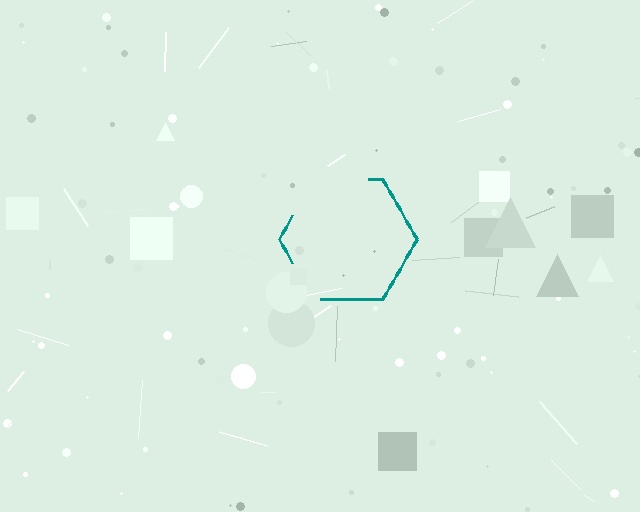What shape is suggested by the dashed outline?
The dashed outline suggests a hexagon.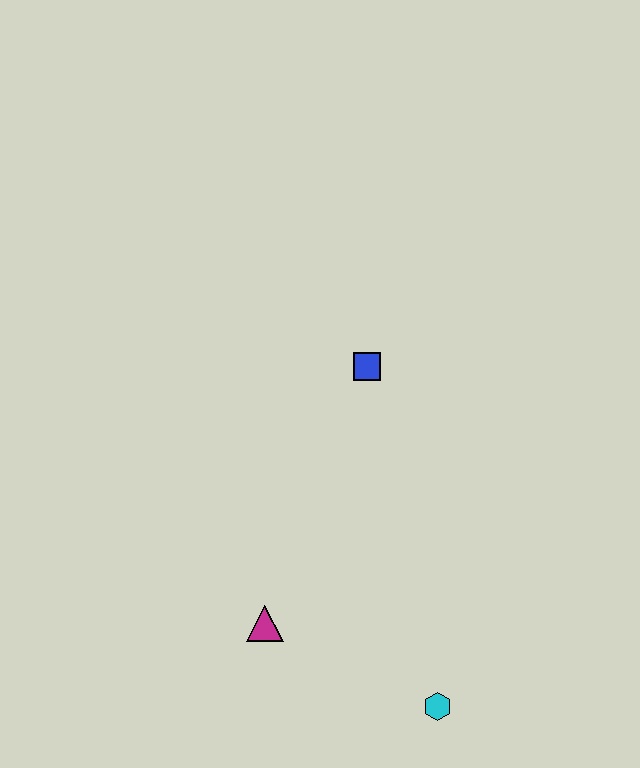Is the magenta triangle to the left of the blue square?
Yes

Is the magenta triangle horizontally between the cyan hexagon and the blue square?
No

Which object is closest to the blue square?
The magenta triangle is closest to the blue square.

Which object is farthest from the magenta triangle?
The blue square is farthest from the magenta triangle.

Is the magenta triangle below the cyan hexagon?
No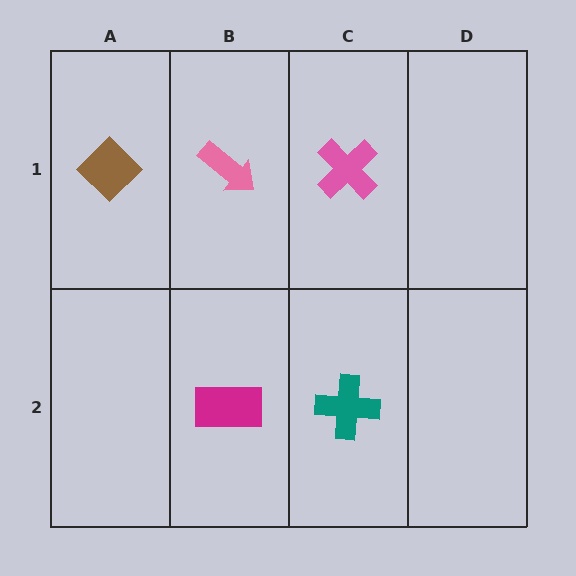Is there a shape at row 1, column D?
No, that cell is empty.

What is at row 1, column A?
A brown diamond.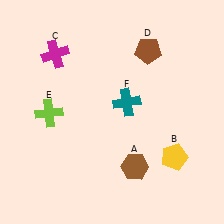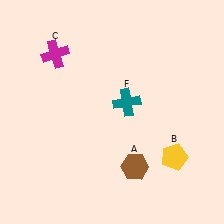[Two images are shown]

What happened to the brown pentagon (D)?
The brown pentagon (D) was removed in Image 2. It was in the top-right area of Image 1.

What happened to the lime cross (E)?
The lime cross (E) was removed in Image 2. It was in the bottom-left area of Image 1.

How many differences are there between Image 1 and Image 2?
There are 2 differences between the two images.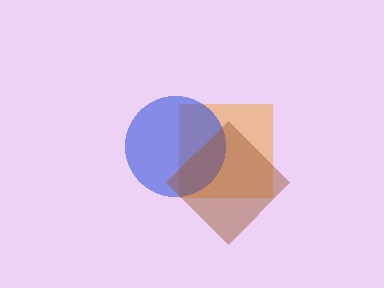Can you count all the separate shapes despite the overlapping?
Yes, there are 3 separate shapes.